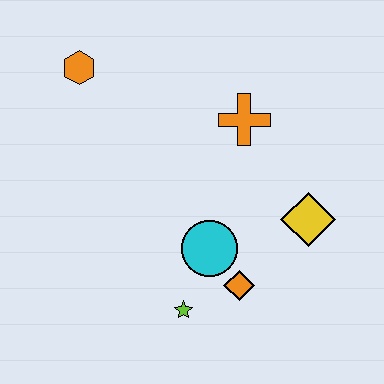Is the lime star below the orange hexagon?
Yes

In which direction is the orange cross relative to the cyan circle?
The orange cross is above the cyan circle.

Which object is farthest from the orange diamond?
The orange hexagon is farthest from the orange diamond.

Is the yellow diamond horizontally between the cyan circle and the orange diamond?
No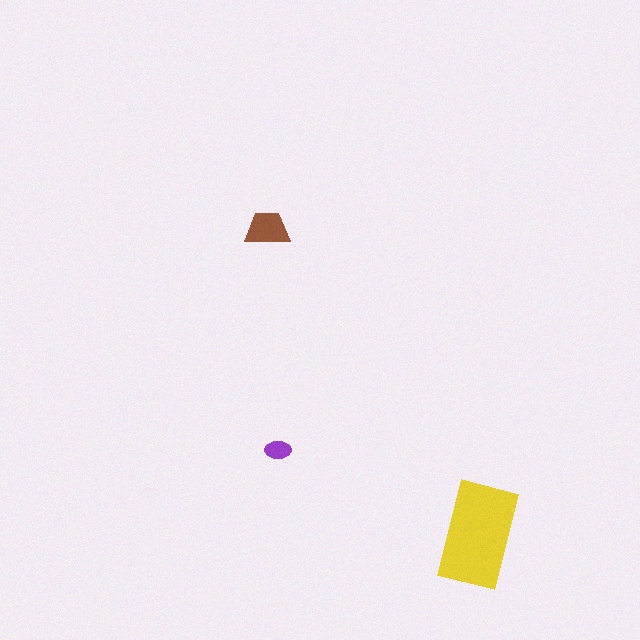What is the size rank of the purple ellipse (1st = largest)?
3rd.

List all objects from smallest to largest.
The purple ellipse, the brown trapezoid, the yellow rectangle.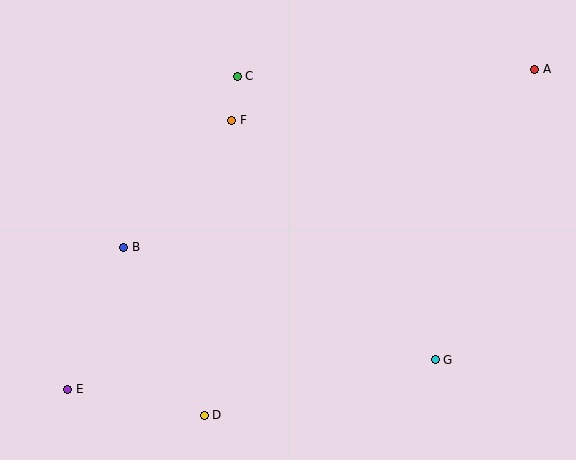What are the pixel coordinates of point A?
Point A is at (535, 69).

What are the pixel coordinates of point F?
Point F is at (232, 120).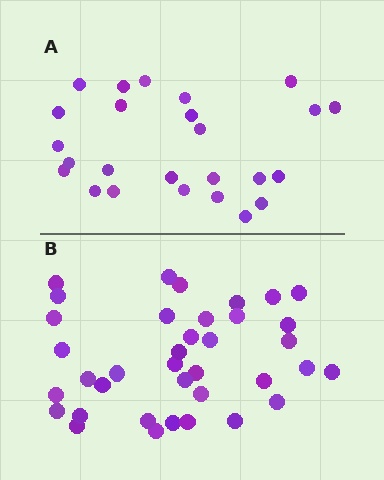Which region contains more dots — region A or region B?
Region B (the bottom region) has more dots.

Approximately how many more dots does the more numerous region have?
Region B has roughly 12 or so more dots than region A.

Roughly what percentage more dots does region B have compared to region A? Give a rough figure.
About 50% more.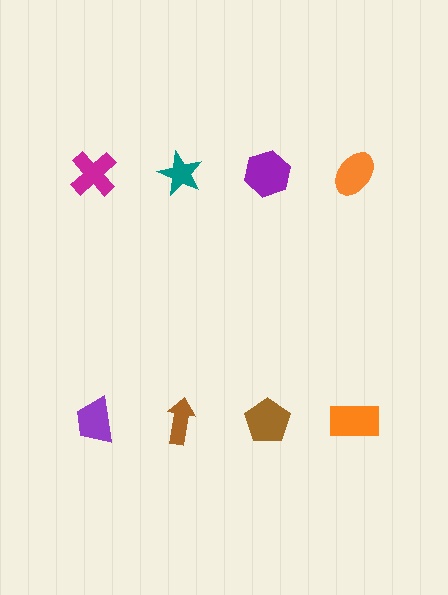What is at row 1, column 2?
A teal star.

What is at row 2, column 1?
A purple trapezoid.